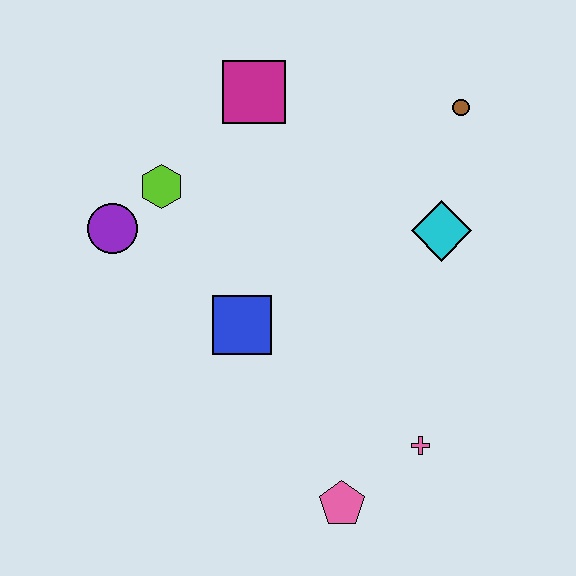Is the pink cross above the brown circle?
No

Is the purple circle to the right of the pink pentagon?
No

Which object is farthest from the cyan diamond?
The purple circle is farthest from the cyan diamond.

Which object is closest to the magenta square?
The lime hexagon is closest to the magenta square.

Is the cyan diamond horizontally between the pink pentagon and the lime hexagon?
No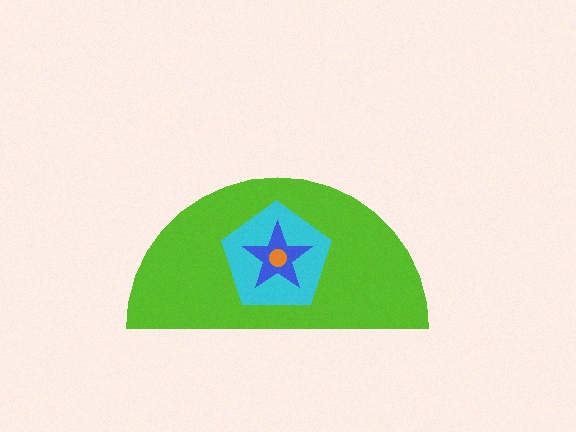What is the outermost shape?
The lime semicircle.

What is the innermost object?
The orange circle.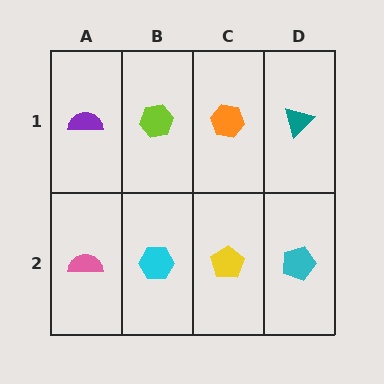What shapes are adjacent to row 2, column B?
A lime hexagon (row 1, column B), a pink semicircle (row 2, column A), a yellow pentagon (row 2, column C).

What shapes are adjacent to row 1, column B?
A cyan hexagon (row 2, column B), a purple semicircle (row 1, column A), an orange hexagon (row 1, column C).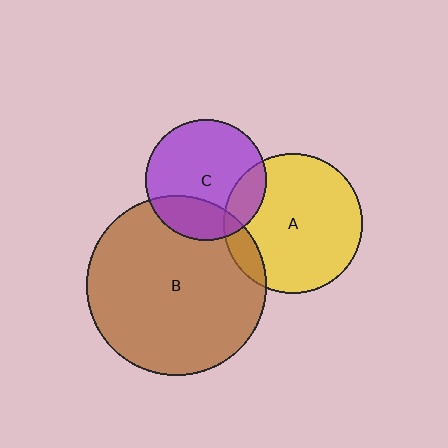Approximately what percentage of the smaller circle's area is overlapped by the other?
Approximately 25%.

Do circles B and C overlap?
Yes.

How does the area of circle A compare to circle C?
Approximately 1.3 times.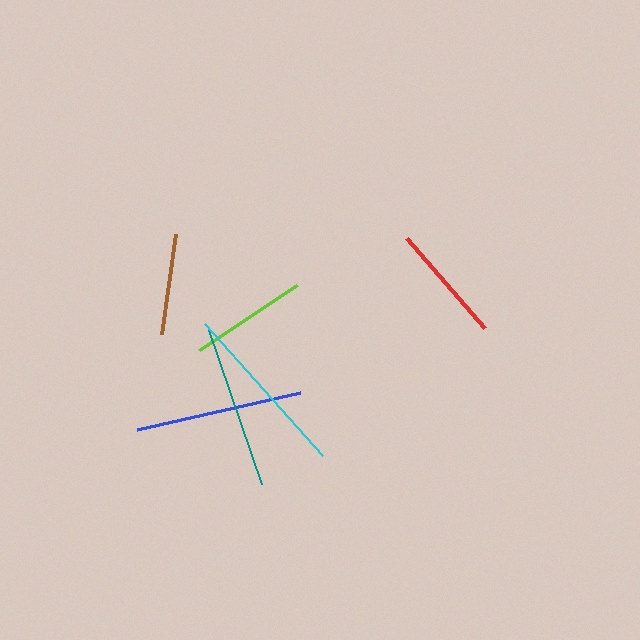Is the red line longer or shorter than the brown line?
The red line is longer than the brown line.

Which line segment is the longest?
The cyan line is the longest at approximately 177 pixels.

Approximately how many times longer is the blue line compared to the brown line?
The blue line is approximately 1.7 times the length of the brown line.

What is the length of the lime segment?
The lime segment is approximately 117 pixels long.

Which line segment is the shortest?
The brown line is the shortest at approximately 101 pixels.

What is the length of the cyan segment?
The cyan segment is approximately 177 pixels long.